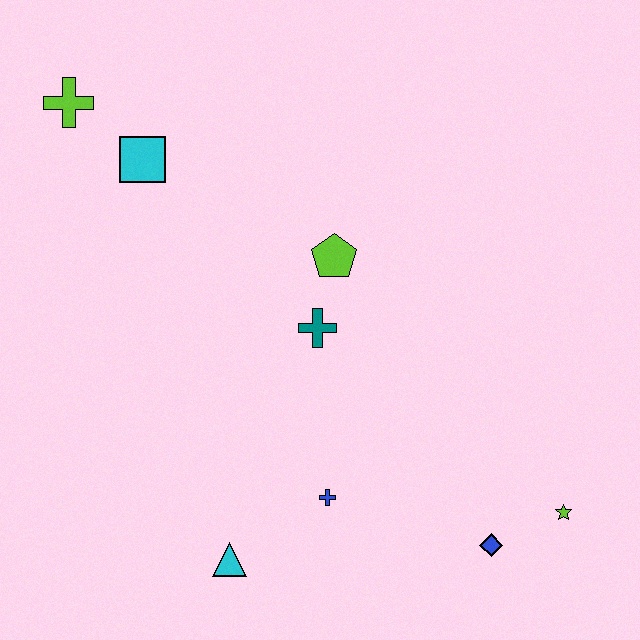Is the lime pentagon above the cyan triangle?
Yes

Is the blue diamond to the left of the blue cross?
No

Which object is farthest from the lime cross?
The lime star is farthest from the lime cross.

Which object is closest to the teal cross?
The lime pentagon is closest to the teal cross.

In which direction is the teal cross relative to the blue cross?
The teal cross is above the blue cross.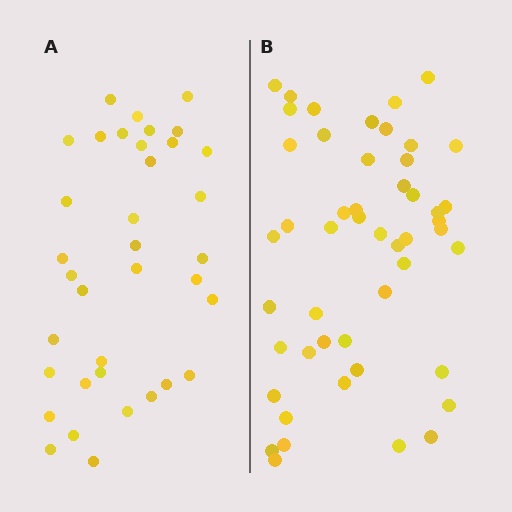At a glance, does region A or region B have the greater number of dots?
Region B (the right region) has more dots.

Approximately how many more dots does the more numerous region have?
Region B has approximately 15 more dots than region A.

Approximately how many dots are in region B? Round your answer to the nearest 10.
About 50 dots. (The exact count is 49, which rounds to 50.)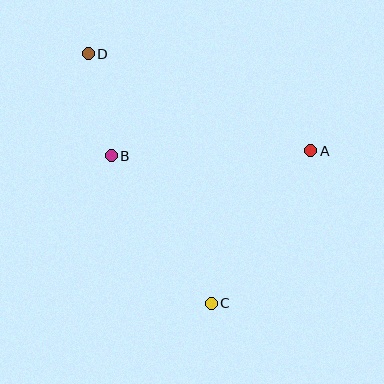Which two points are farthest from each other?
Points C and D are farthest from each other.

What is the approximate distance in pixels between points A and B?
The distance between A and B is approximately 199 pixels.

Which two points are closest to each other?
Points B and D are closest to each other.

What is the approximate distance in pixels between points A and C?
The distance between A and C is approximately 182 pixels.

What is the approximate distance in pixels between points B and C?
The distance between B and C is approximately 178 pixels.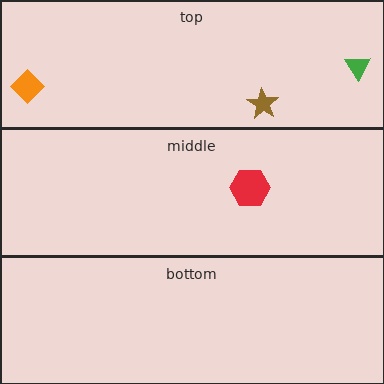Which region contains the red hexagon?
The middle region.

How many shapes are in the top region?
3.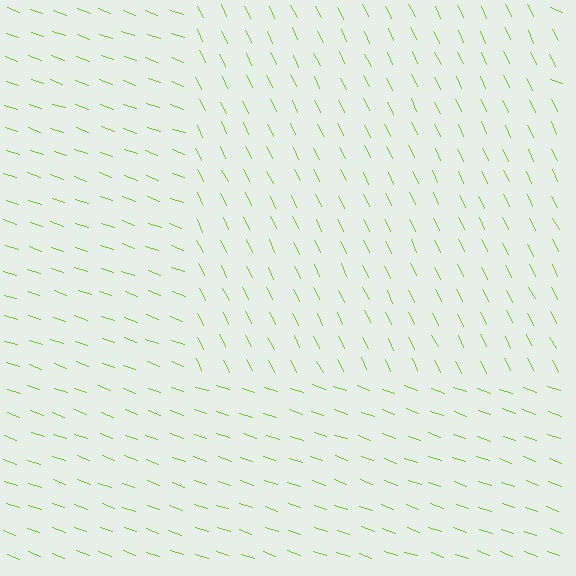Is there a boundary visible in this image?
Yes, there is a texture boundary formed by a change in line orientation.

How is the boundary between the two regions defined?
The boundary is defined purely by a change in line orientation (approximately 45 degrees difference). All lines are the same color and thickness.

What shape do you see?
I see a rectangle.